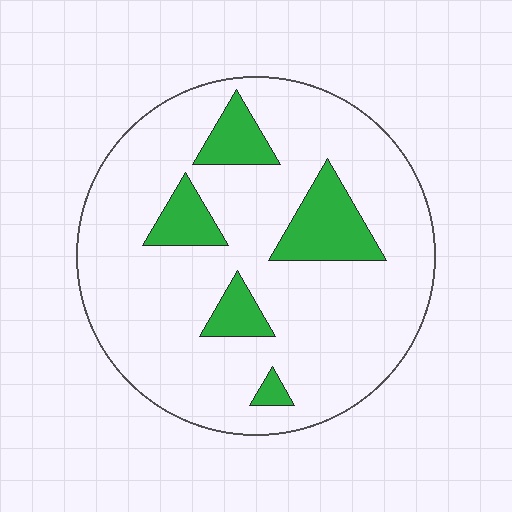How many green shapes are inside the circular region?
5.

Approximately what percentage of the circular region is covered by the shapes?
Approximately 15%.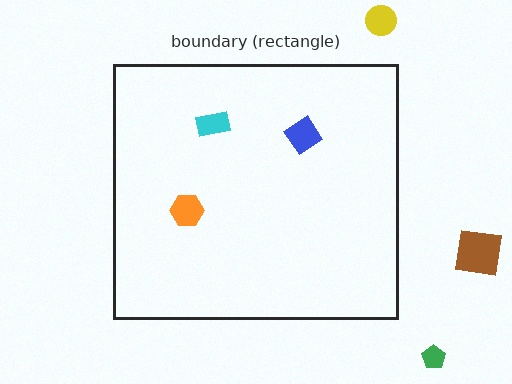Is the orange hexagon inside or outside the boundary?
Inside.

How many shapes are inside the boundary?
3 inside, 3 outside.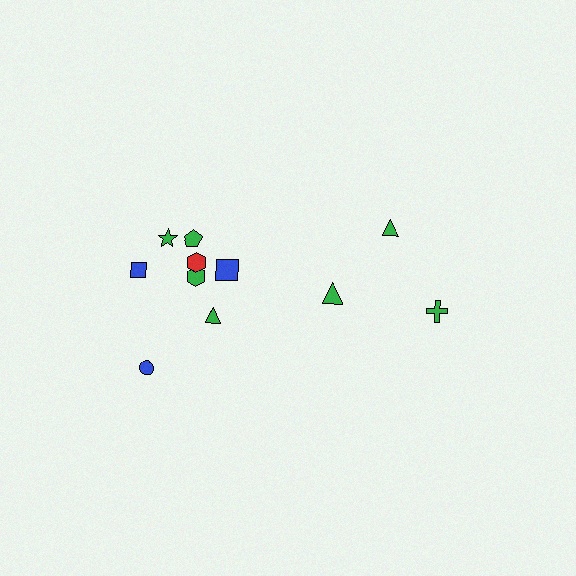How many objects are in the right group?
There are 3 objects.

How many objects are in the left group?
There are 8 objects.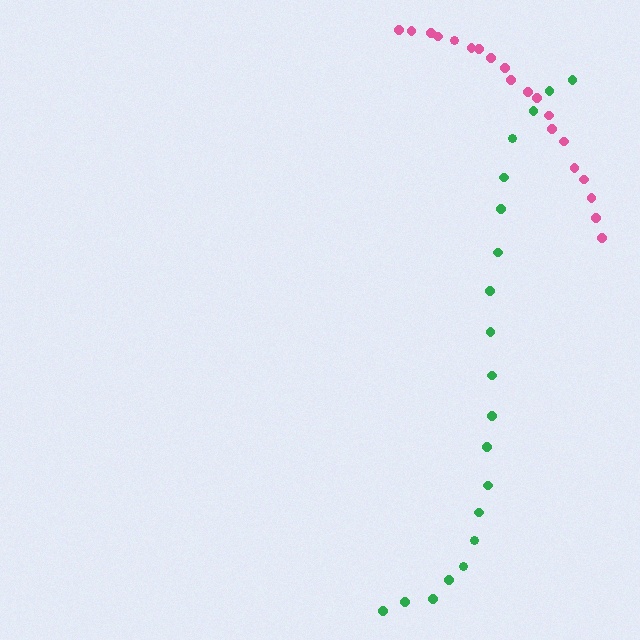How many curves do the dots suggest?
There are 2 distinct paths.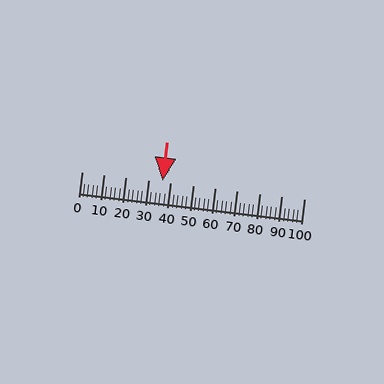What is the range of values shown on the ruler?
The ruler shows values from 0 to 100.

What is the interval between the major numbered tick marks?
The major tick marks are spaced 10 units apart.